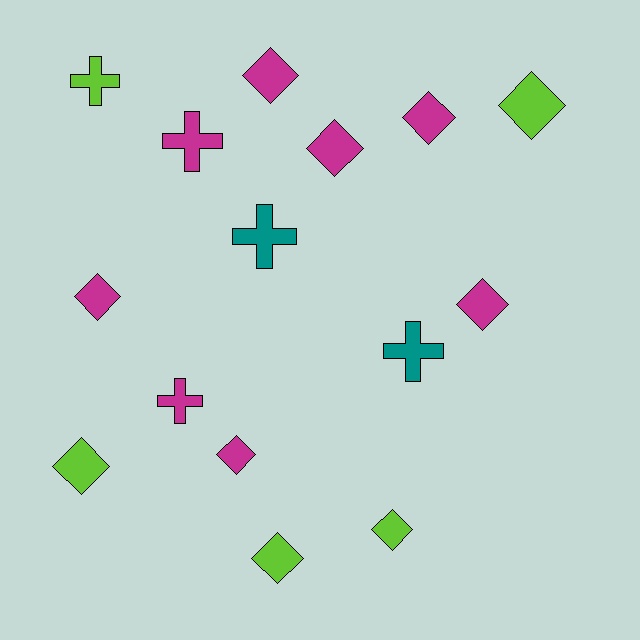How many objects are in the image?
There are 15 objects.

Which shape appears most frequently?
Diamond, with 10 objects.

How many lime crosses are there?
There is 1 lime cross.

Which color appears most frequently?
Magenta, with 8 objects.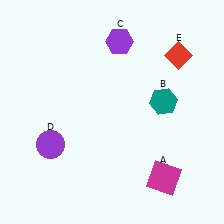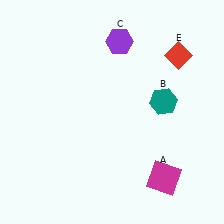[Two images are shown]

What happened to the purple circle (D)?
The purple circle (D) was removed in Image 2. It was in the bottom-left area of Image 1.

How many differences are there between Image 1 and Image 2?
There is 1 difference between the two images.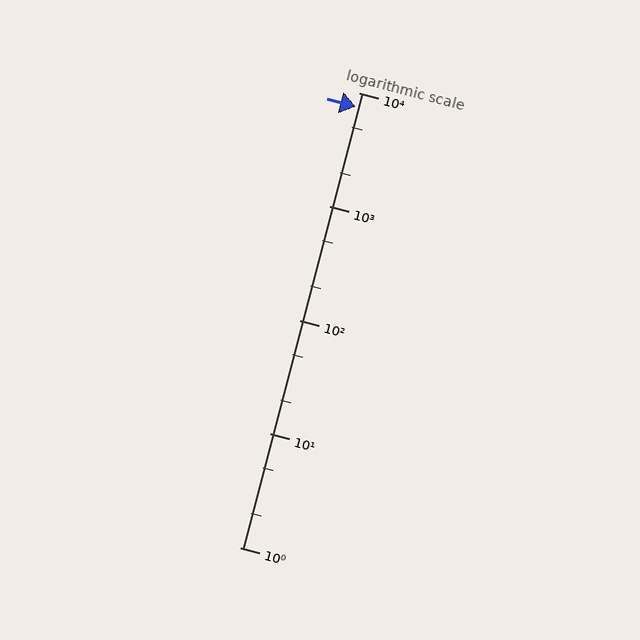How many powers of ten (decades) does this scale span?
The scale spans 4 decades, from 1 to 10000.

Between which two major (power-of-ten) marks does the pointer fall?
The pointer is between 1000 and 10000.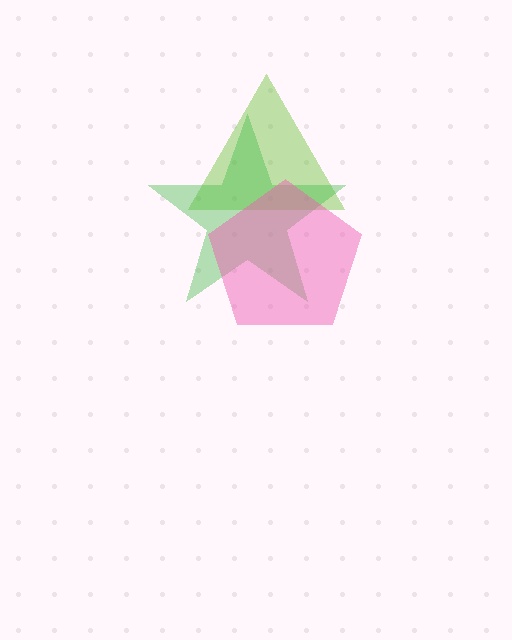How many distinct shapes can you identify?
There are 3 distinct shapes: a lime triangle, a green star, a pink pentagon.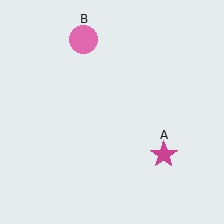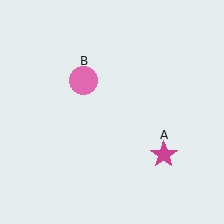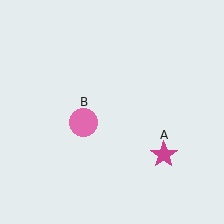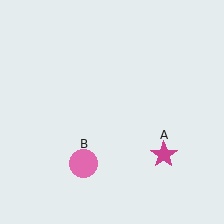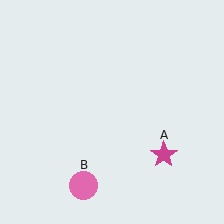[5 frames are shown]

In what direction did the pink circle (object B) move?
The pink circle (object B) moved down.